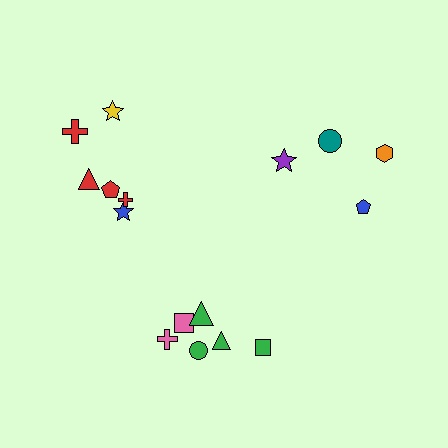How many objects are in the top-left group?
There are 6 objects.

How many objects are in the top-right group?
There are 4 objects.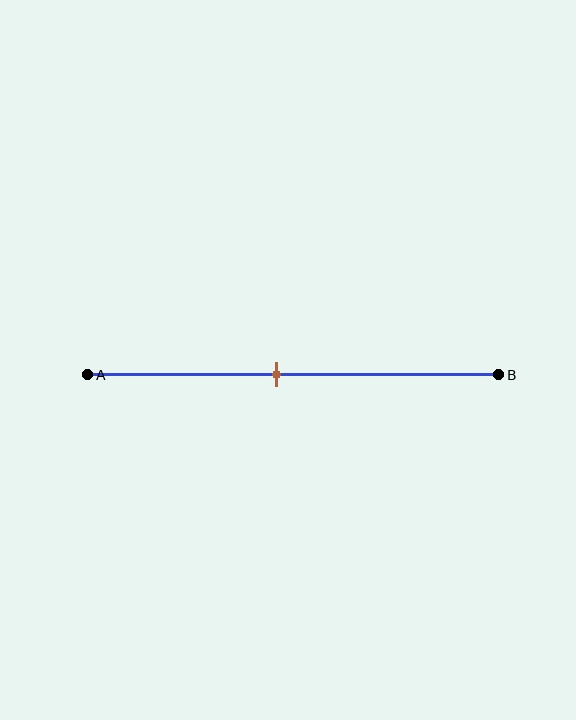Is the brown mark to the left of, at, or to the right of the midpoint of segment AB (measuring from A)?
The brown mark is to the left of the midpoint of segment AB.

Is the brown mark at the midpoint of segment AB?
No, the mark is at about 45% from A, not at the 50% midpoint.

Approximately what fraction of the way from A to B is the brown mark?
The brown mark is approximately 45% of the way from A to B.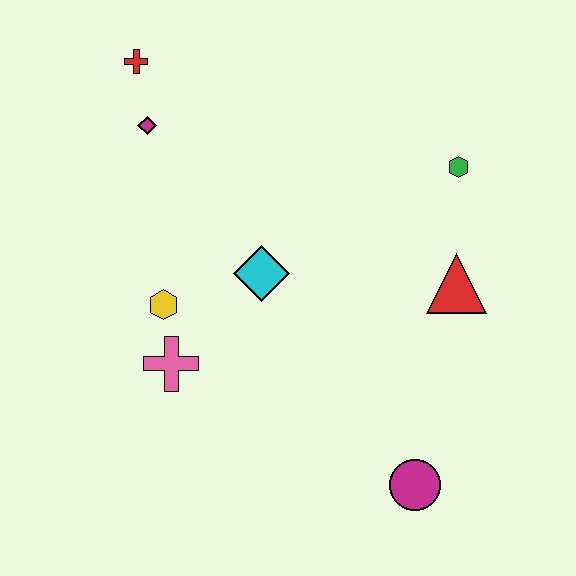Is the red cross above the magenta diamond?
Yes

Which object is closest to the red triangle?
The green hexagon is closest to the red triangle.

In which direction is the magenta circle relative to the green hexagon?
The magenta circle is below the green hexagon.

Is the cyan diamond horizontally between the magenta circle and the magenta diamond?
Yes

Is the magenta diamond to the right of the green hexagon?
No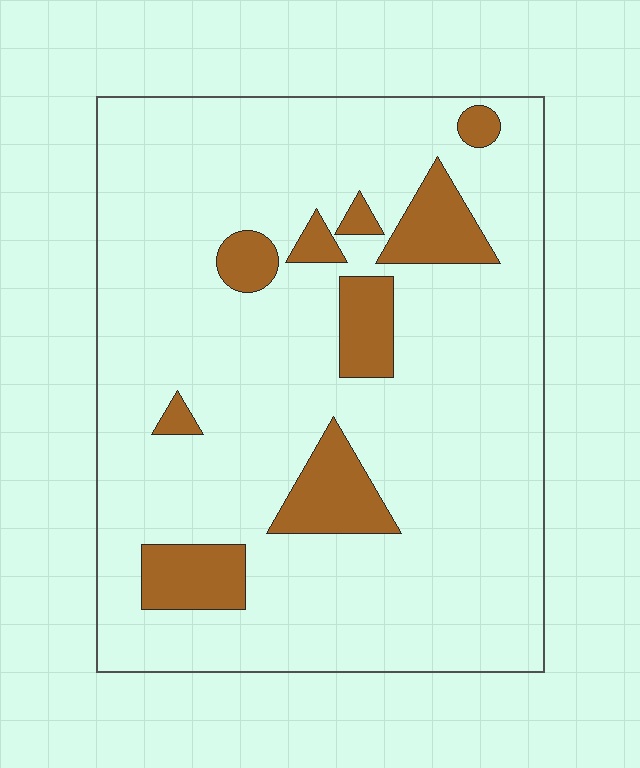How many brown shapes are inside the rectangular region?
9.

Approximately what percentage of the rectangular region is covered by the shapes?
Approximately 15%.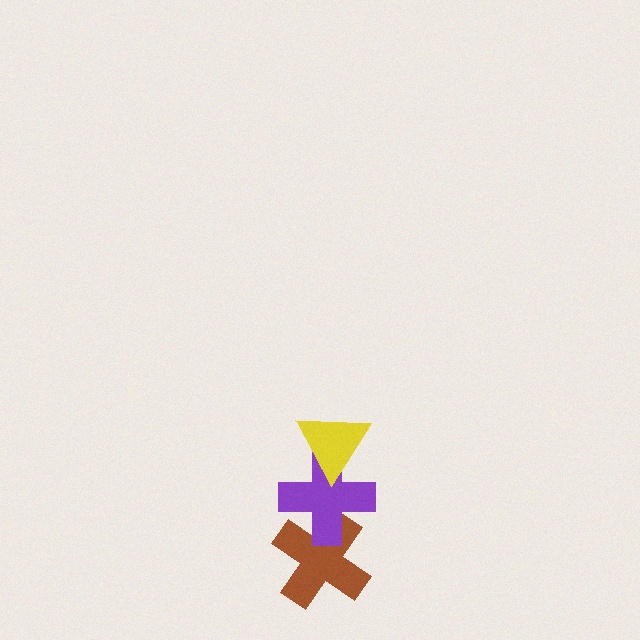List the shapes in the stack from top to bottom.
From top to bottom: the yellow triangle, the purple cross, the brown cross.